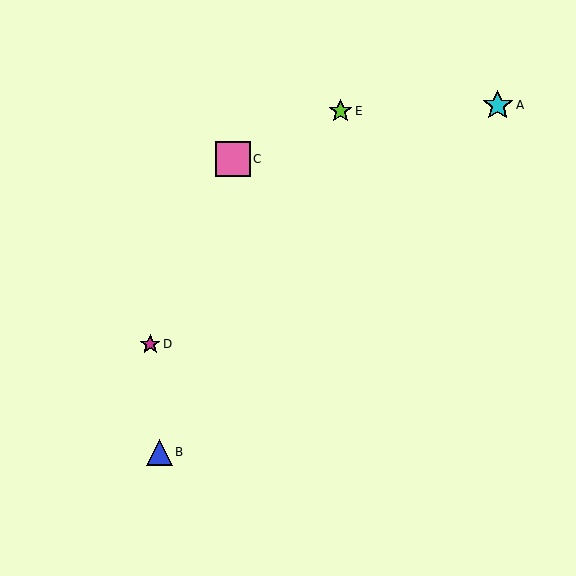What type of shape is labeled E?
Shape E is a lime star.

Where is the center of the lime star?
The center of the lime star is at (340, 111).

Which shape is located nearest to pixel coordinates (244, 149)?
The pink square (labeled C) at (233, 159) is nearest to that location.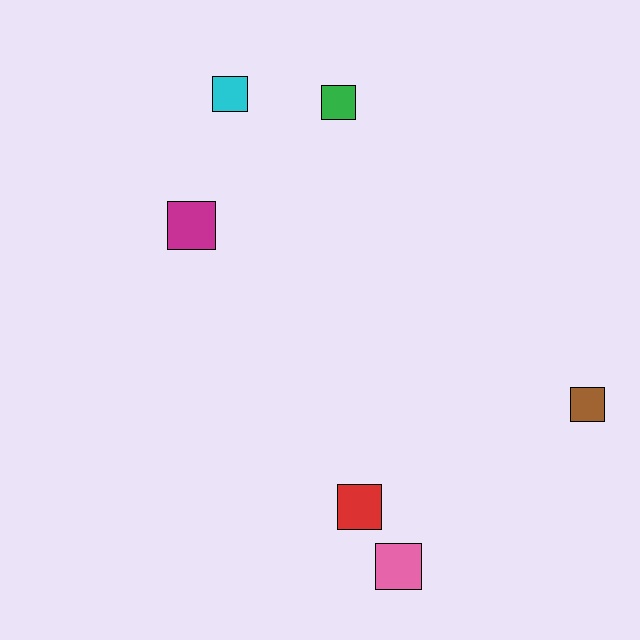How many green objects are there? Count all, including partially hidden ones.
There is 1 green object.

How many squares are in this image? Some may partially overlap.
There are 6 squares.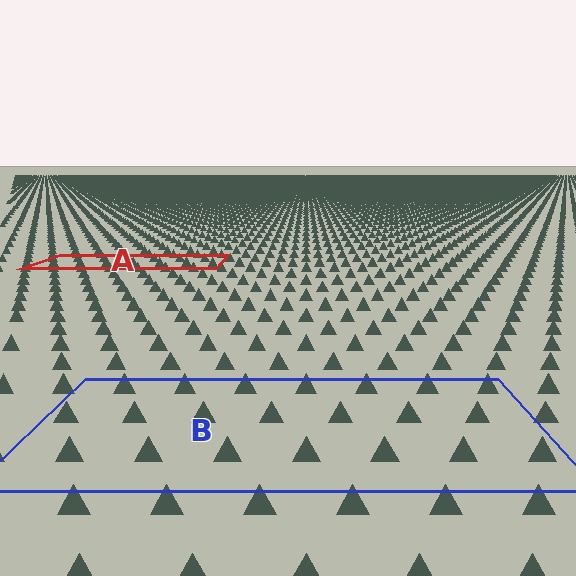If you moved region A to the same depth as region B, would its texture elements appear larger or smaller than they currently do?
They would appear larger. At a closer depth, the same texture elements are projected at a bigger on-screen size.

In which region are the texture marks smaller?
The texture marks are smaller in region A, because it is farther away.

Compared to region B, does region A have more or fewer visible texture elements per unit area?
Region A has more texture elements per unit area — they are packed more densely because it is farther away.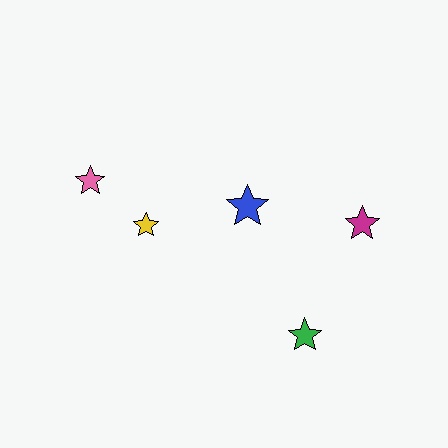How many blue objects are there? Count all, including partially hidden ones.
There is 1 blue object.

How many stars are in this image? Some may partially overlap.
There are 5 stars.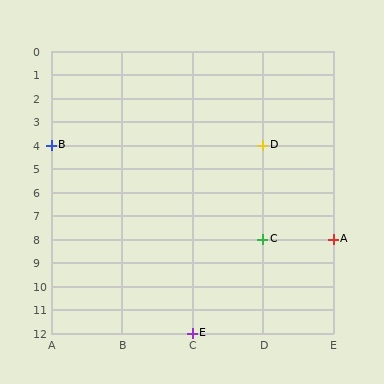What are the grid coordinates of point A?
Point A is at grid coordinates (E, 8).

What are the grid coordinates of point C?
Point C is at grid coordinates (D, 8).